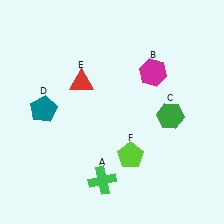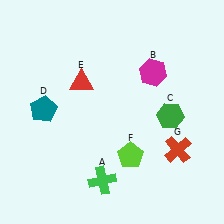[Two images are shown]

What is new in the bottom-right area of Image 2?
A red cross (G) was added in the bottom-right area of Image 2.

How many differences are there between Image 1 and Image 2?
There is 1 difference between the two images.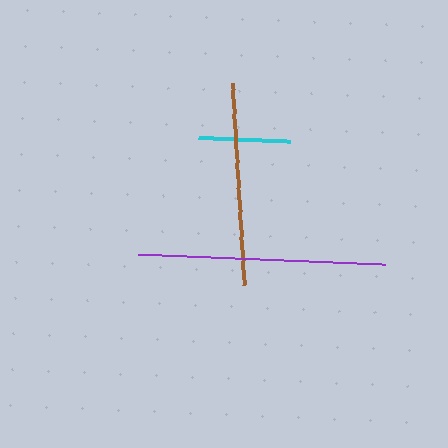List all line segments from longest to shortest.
From longest to shortest: purple, brown, cyan.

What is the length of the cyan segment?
The cyan segment is approximately 92 pixels long.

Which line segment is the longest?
The purple line is the longest at approximately 248 pixels.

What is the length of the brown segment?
The brown segment is approximately 201 pixels long.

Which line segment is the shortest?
The cyan line is the shortest at approximately 92 pixels.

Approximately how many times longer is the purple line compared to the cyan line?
The purple line is approximately 2.7 times the length of the cyan line.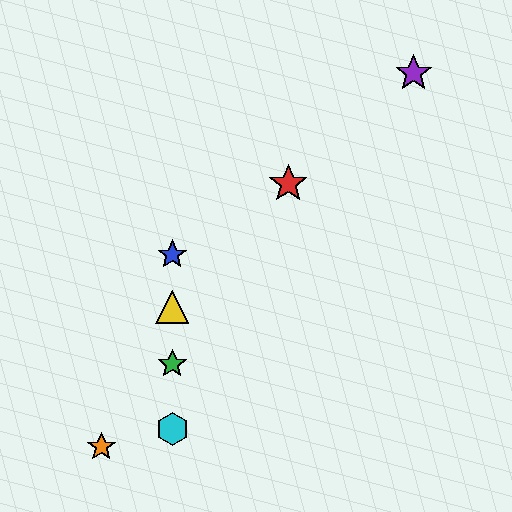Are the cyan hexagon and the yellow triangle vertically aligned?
Yes, both are at x≈172.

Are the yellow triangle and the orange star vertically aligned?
No, the yellow triangle is at x≈172 and the orange star is at x≈101.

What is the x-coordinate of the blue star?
The blue star is at x≈172.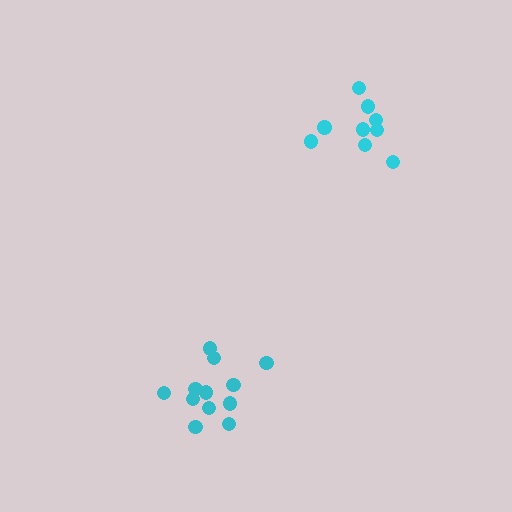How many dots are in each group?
Group 1: 12 dots, Group 2: 9 dots (21 total).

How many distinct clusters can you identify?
There are 2 distinct clusters.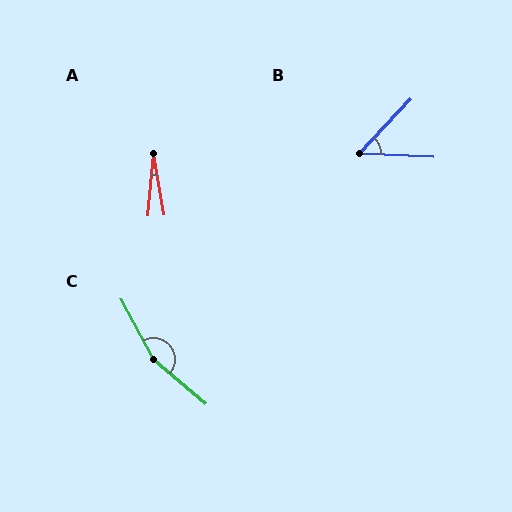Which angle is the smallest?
A, at approximately 15 degrees.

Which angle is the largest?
C, at approximately 158 degrees.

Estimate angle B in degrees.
Approximately 50 degrees.